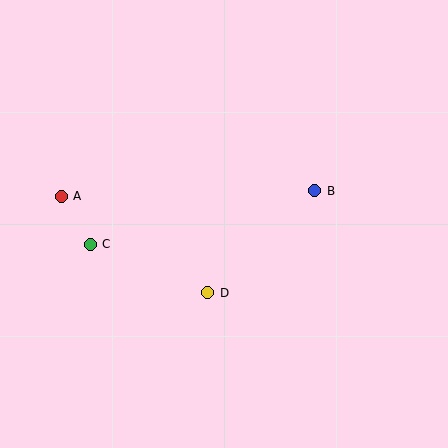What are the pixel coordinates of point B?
Point B is at (315, 191).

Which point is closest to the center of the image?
Point D at (208, 293) is closest to the center.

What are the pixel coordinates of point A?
Point A is at (61, 196).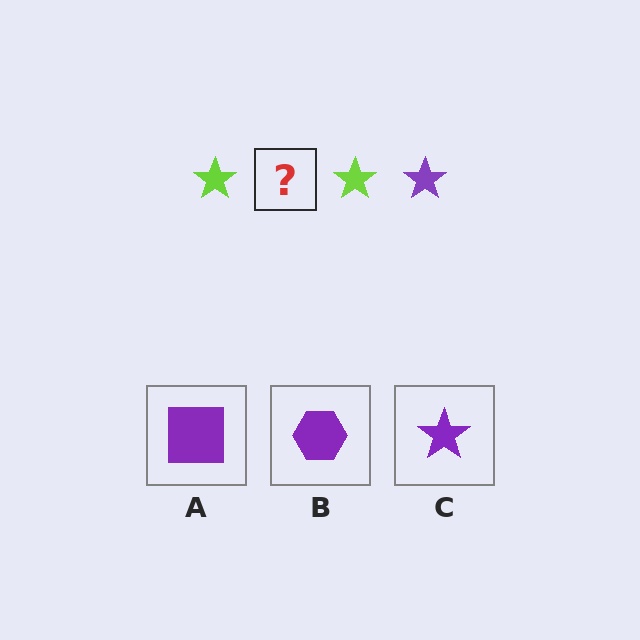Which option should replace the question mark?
Option C.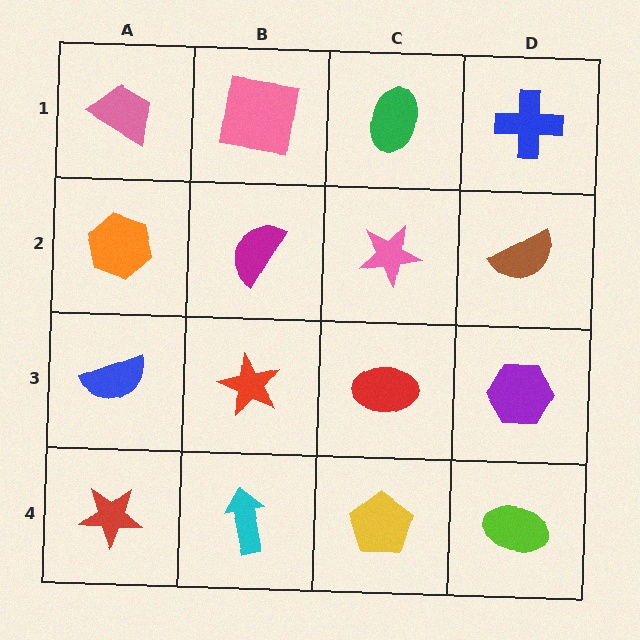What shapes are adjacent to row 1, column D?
A brown semicircle (row 2, column D), a green ellipse (row 1, column C).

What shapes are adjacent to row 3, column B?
A magenta semicircle (row 2, column B), a cyan arrow (row 4, column B), a blue semicircle (row 3, column A), a red ellipse (row 3, column C).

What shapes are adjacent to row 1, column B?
A magenta semicircle (row 2, column B), a pink trapezoid (row 1, column A), a green ellipse (row 1, column C).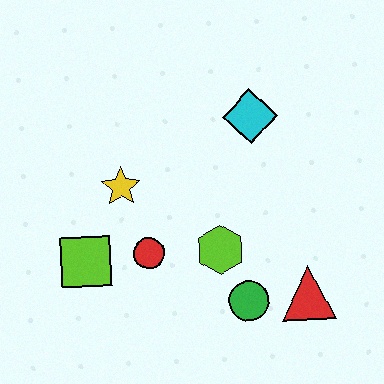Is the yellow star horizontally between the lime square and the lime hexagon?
Yes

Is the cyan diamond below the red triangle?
No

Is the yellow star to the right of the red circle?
No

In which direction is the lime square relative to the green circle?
The lime square is to the left of the green circle.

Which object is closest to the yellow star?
The red circle is closest to the yellow star.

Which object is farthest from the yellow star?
The red triangle is farthest from the yellow star.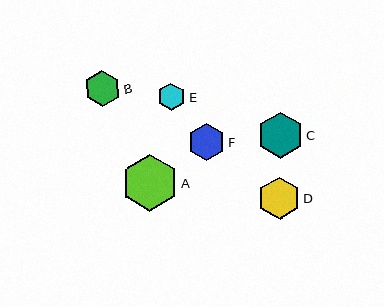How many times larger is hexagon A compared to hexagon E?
Hexagon A is approximately 2.0 times the size of hexagon E.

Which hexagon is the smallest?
Hexagon E is the smallest with a size of approximately 28 pixels.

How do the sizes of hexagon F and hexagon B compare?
Hexagon F and hexagon B are approximately the same size.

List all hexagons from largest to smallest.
From largest to smallest: A, C, D, F, B, E.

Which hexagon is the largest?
Hexagon A is the largest with a size of approximately 56 pixels.